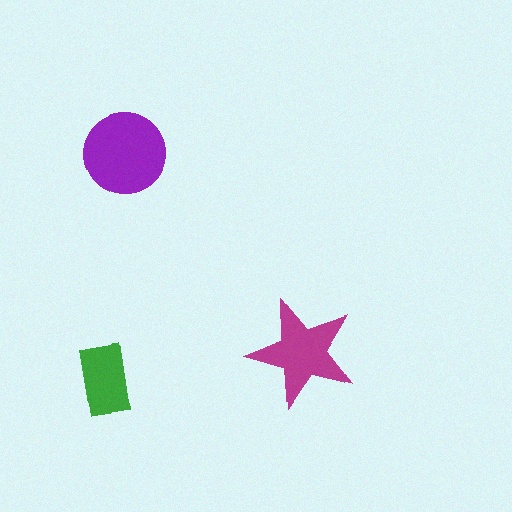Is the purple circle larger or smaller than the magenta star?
Larger.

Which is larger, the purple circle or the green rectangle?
The purple circle.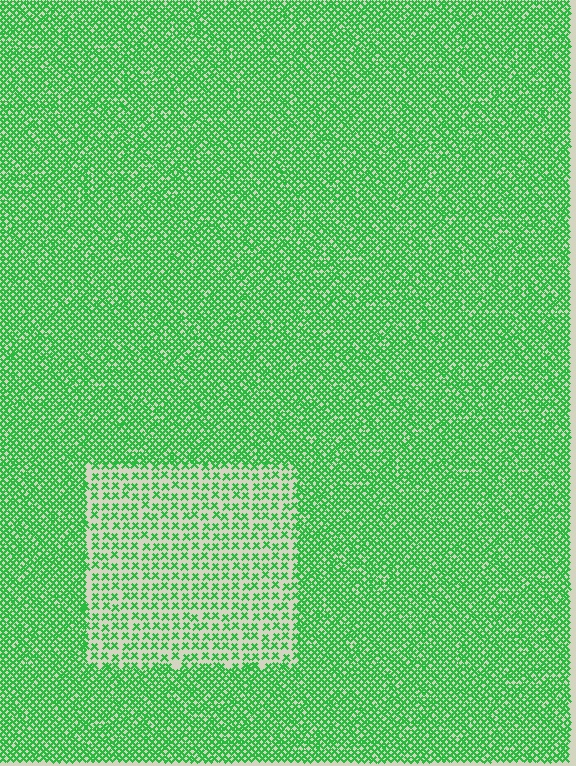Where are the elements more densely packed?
The elements are more densely packed outside the rectangle boundary.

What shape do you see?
I see a rectangle.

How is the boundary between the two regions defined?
The boundary is defined by a change in element density (approximately 2.3x ratio). All elements are the same color, size, and shape.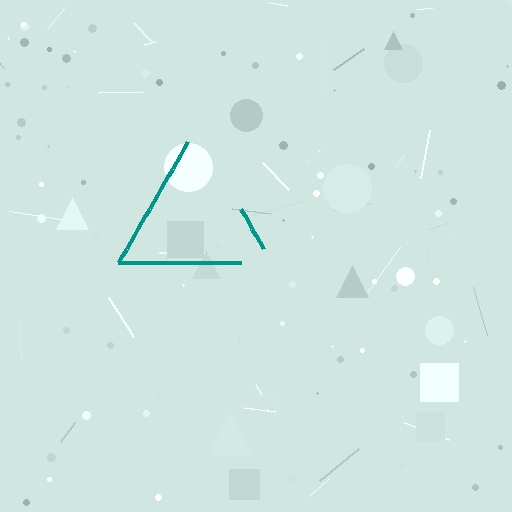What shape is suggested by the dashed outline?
The dashed outline suggests a triangle.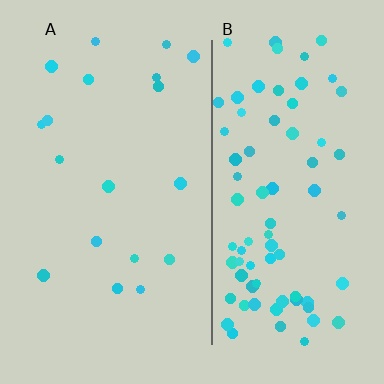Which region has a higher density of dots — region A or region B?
B (the right).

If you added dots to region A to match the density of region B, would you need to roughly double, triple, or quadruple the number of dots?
Approximately quadruple.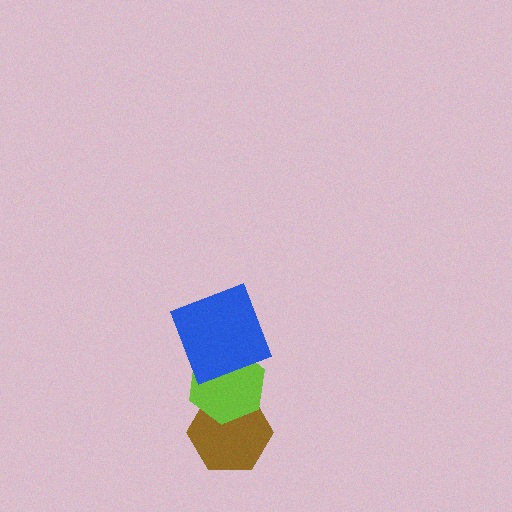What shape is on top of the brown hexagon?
The lime hexagon is on top of the brown hexagon.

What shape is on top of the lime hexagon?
The blue square is on top of the lime hexagon.